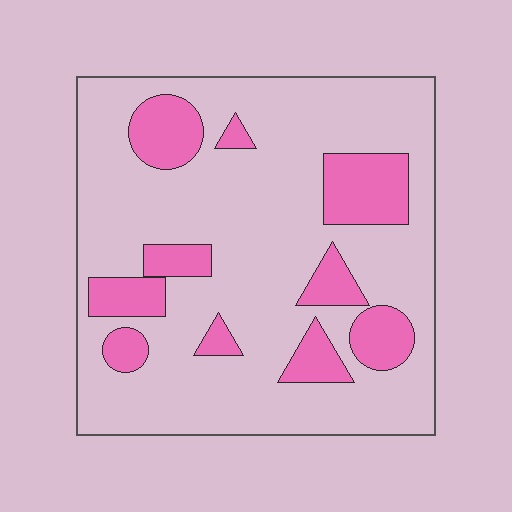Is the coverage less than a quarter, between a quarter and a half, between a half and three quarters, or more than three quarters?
Less than a quarter.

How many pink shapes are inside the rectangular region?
10.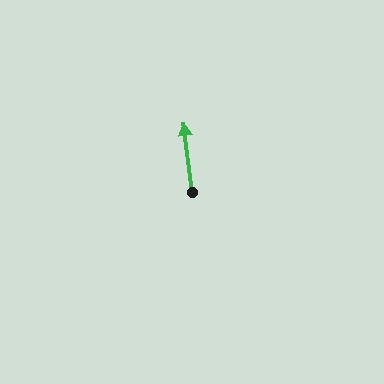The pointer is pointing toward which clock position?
Roughly 12 o'clock.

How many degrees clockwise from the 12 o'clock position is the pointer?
Approximately 353 degrees.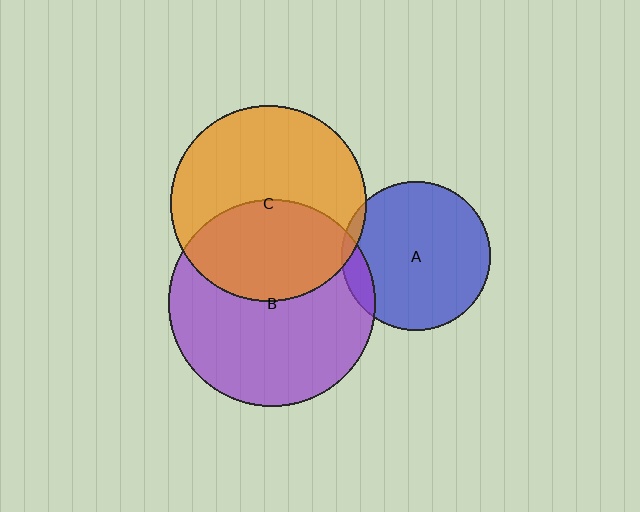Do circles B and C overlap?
Yes.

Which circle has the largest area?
Circle B (purple).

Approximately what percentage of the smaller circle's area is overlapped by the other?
Approximately 40%.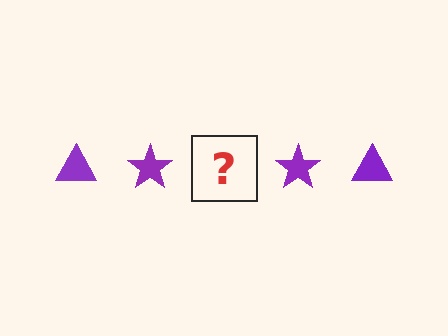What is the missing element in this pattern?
The missing element is a purple triangle.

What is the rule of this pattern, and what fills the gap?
The rule is that the pattern cycles through triangle, star shapes in purple. The gap should be filled with a purple triangle.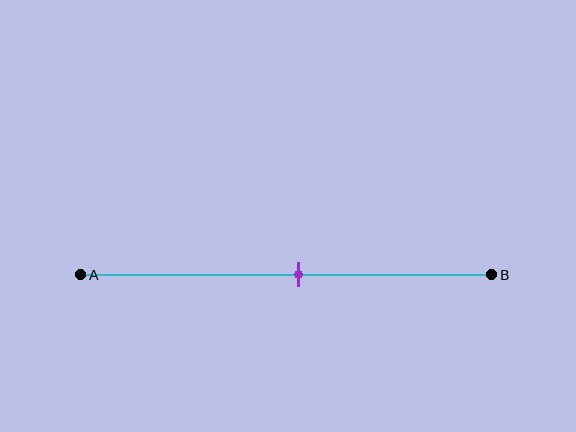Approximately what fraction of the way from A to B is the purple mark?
The purple mark is approximately 55% of the way from A to B.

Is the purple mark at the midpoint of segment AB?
No, the mark is at about 55% from A, not at the 50% midpoint.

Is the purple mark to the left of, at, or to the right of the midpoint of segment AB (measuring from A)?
The purple mark is to the right of the midpoint of segment AB.